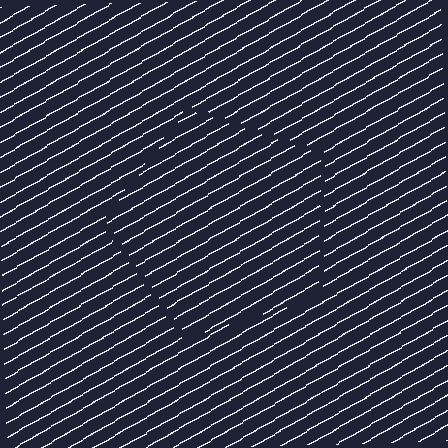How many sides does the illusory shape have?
5 sides — the line-ends trace a pentagon.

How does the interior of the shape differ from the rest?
The interior of the shape contains the same grating, shifted by half a period — the contour is defined by the phase discontinuity where line-ends from the inner and outer gratings abut.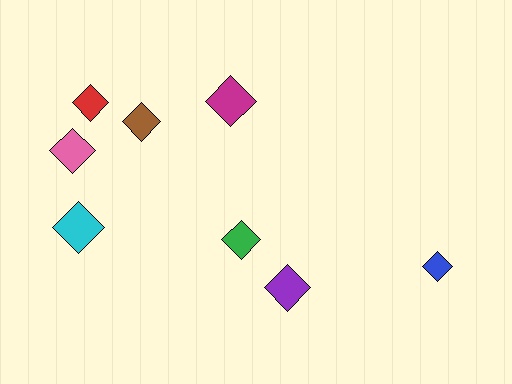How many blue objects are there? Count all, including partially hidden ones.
There is 1 blue object.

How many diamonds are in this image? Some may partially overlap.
There are 8 diamonds.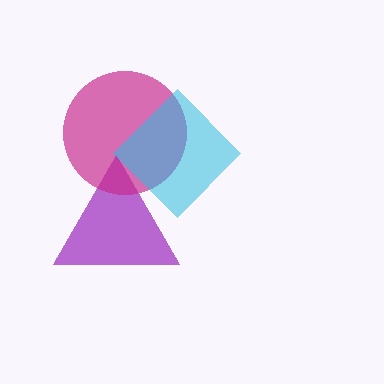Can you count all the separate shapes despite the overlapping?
Yes, there are 3 separate shapes.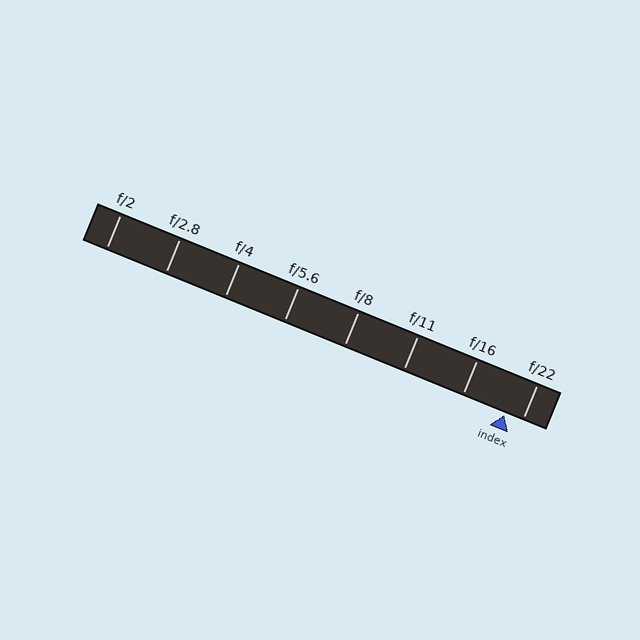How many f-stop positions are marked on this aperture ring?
There are 8 f-stop positions marked.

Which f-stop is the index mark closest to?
The index mark is closest to f/22.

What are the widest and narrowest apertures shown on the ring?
The widest aperture shown is f/2 and the narrowest is f/22.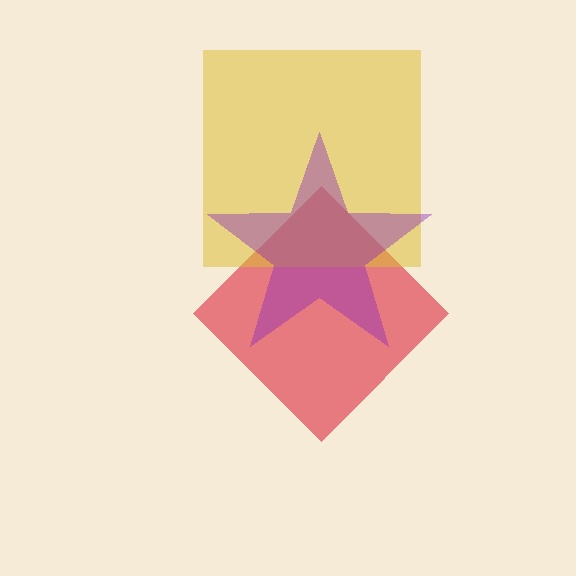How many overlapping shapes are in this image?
There are 3 overlapping shapes in the image.